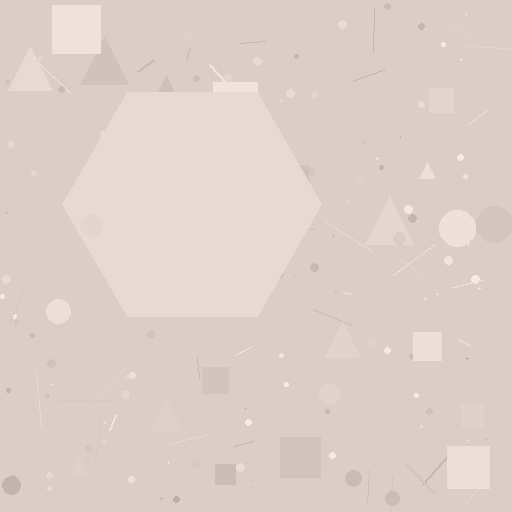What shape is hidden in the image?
A hexagon is hidden in the image.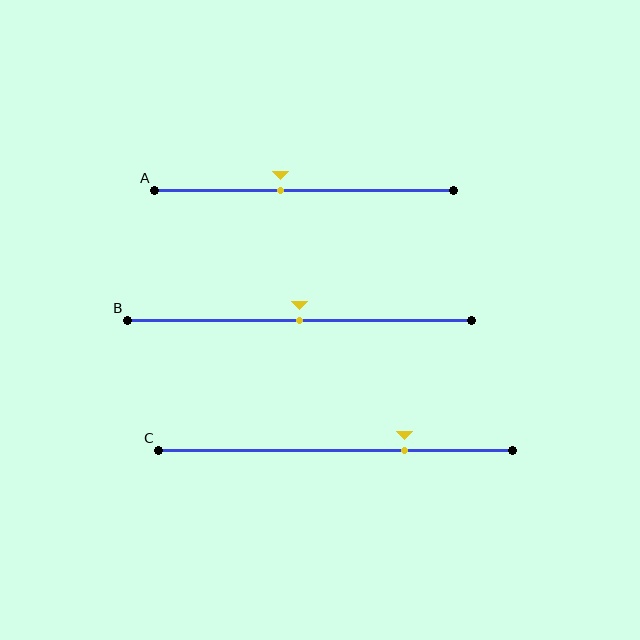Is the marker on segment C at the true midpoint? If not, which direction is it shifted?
No, the marker on segment C is shifted to the right by about 19% of the segment length.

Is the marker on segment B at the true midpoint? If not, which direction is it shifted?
Yes, the marker on segment B is at the true midpoint.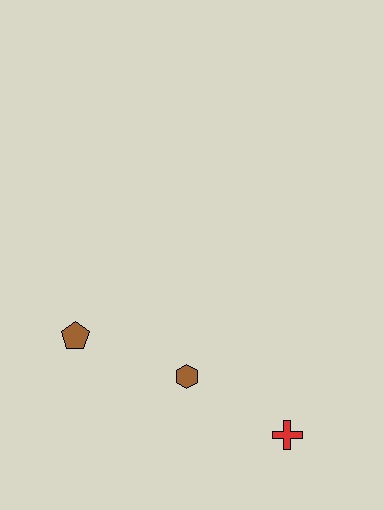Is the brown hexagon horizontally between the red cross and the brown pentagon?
Yes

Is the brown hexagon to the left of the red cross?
Yes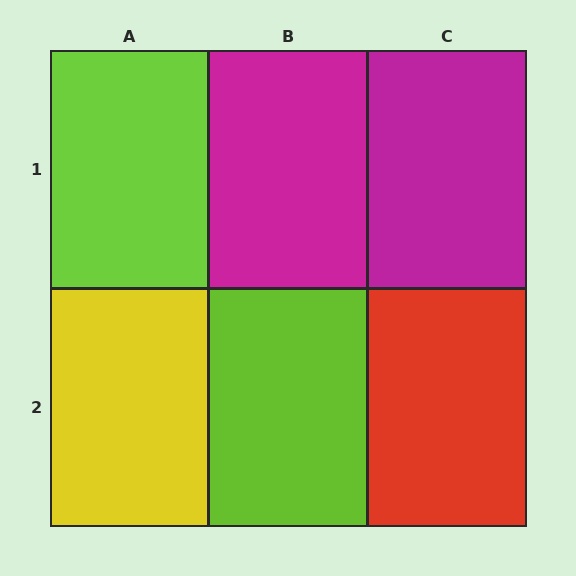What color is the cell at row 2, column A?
Yellow.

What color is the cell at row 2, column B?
Lime.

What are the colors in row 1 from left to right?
Lime, magenta, magenta.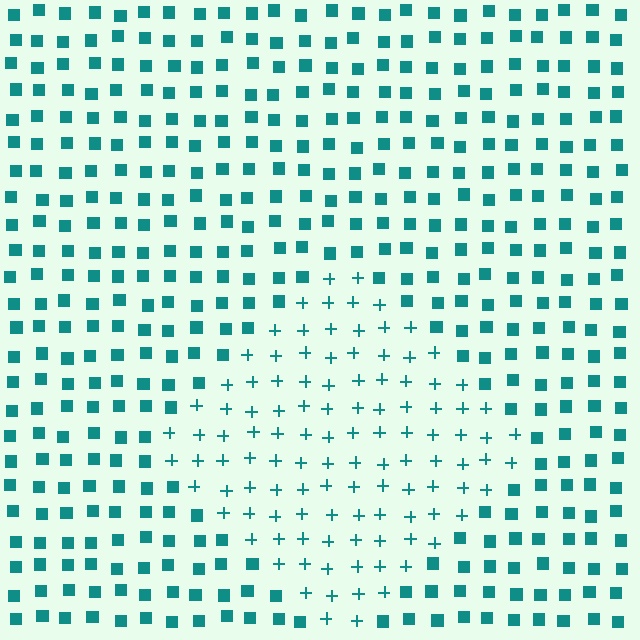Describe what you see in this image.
The image is filled with small teal elements arranged in a uniform grid. A diamond-shaped region contains plus signs, while the surrounding area contains squares. The boundary is defined purely by the change in element shape.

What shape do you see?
I see a diamond.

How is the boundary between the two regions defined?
The boundary is defined by a change in element shape: plus signs inside vs. squares outside. All elements share the same color and spacing.